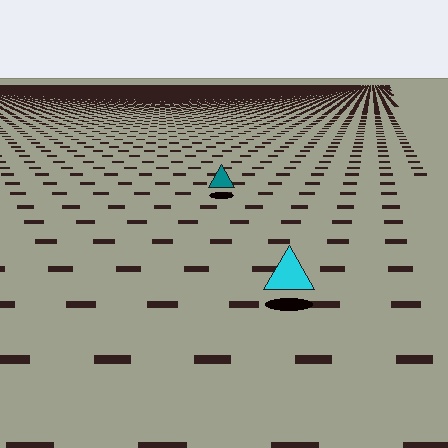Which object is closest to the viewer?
The cyan triangle is closest. The texture marks near it are larger and more spread out.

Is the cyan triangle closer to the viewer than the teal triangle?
Yes. The cyan triangle is closer — you can tell from the texture gradient: the ground texture is coarser near it.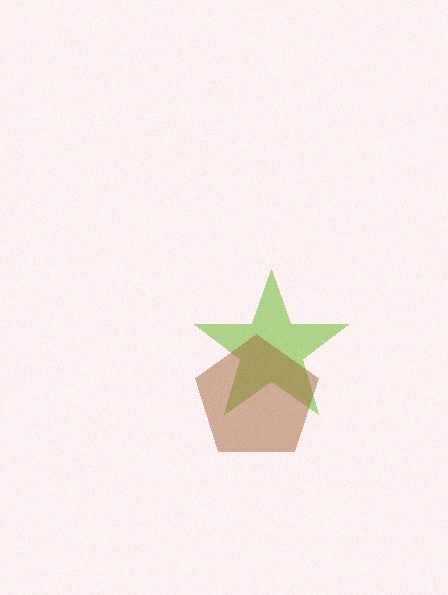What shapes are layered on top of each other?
The layered shapes are: a lime star, a brown pentagon.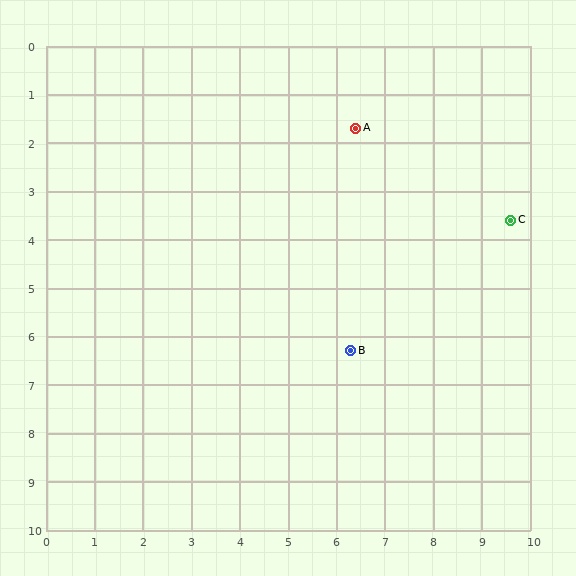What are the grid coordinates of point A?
Point A is at approximately (6.4, 1.7).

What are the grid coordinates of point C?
Point C is at approximately (9.6, 3.6).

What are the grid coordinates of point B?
Point B is at approximately (6.3, 6.3).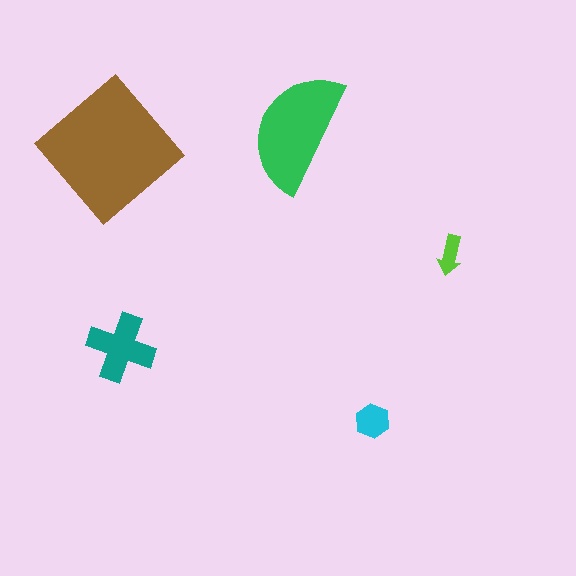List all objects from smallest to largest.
The lime arrow, the cyan hexagon, the teal cross, the green semicircle, the brown diamond.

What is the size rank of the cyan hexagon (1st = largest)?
4th.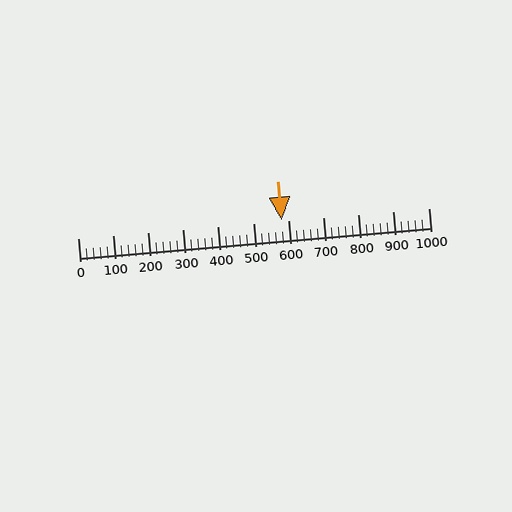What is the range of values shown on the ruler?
The ruler shows values from 0 to 1000.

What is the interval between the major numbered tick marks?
The major tick marks are spaced 100 units apart.